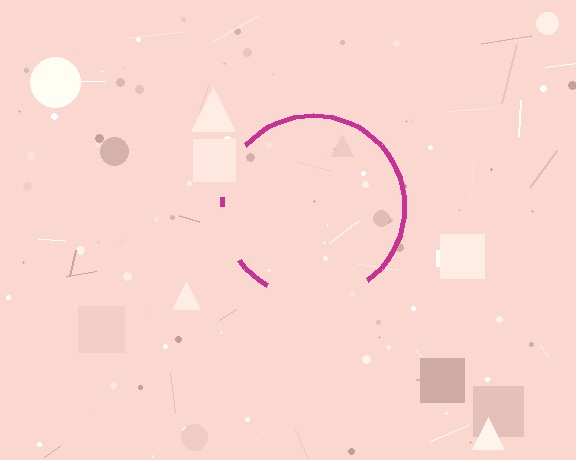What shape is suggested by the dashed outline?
The dashed outline suggests a circle.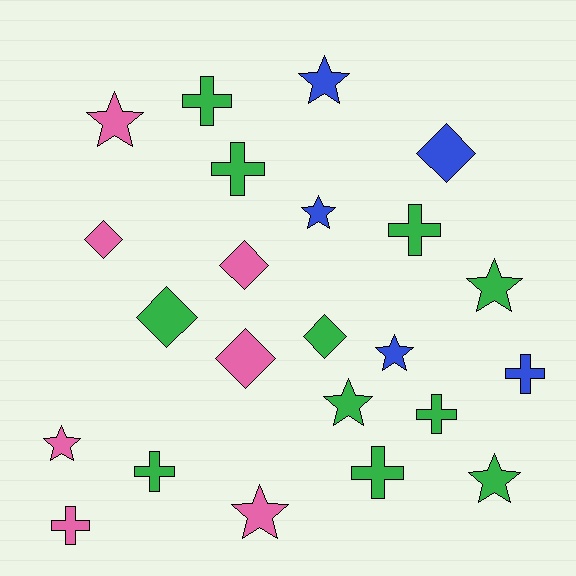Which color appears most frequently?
Green, with 11 objects.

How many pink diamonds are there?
There are 3 pink diamonds.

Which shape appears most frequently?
Star, with 9 objects.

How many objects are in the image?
There are 23 objects.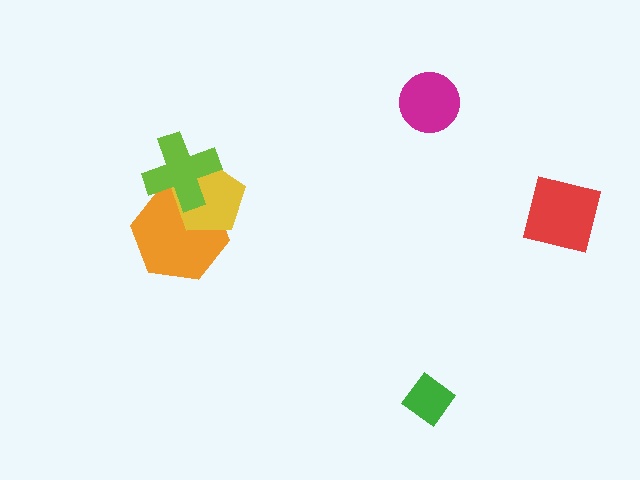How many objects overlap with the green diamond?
0 objects overlap with the green diamond.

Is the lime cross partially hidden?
No, no other shape covers it.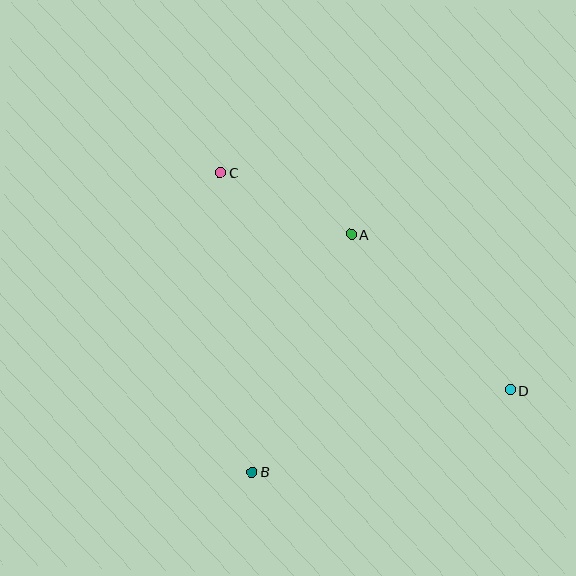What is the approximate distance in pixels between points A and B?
The distance between A and B is approximately 258 pixels.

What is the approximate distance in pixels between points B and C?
The distance between B and C is approximately 302 pixels.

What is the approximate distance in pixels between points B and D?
The distance between B and D is approximately 271 pixels.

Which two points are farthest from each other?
Points C and D are farthest from each other.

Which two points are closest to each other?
Points A and C are closest to each other.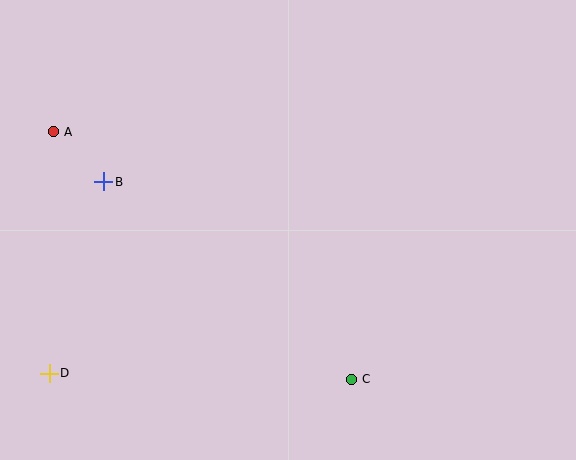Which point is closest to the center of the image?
Point C at (351, 379) is closest to the center.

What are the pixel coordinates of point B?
Point B is at (104, 182).